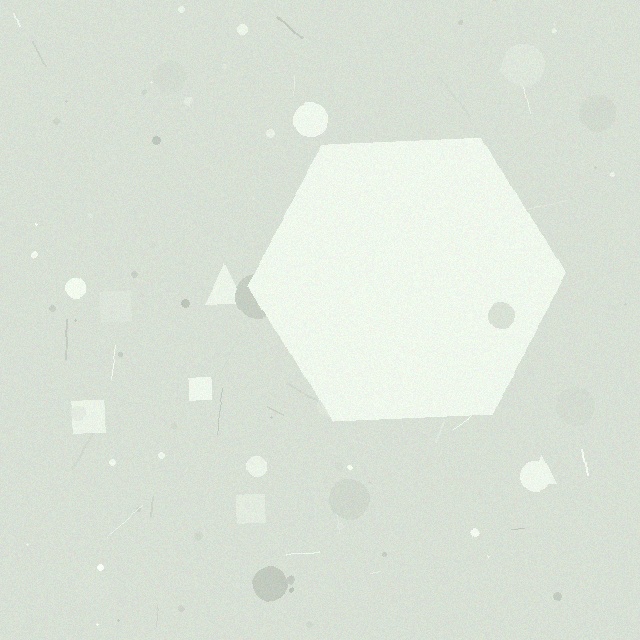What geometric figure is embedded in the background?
A hexagon is embedded in the background.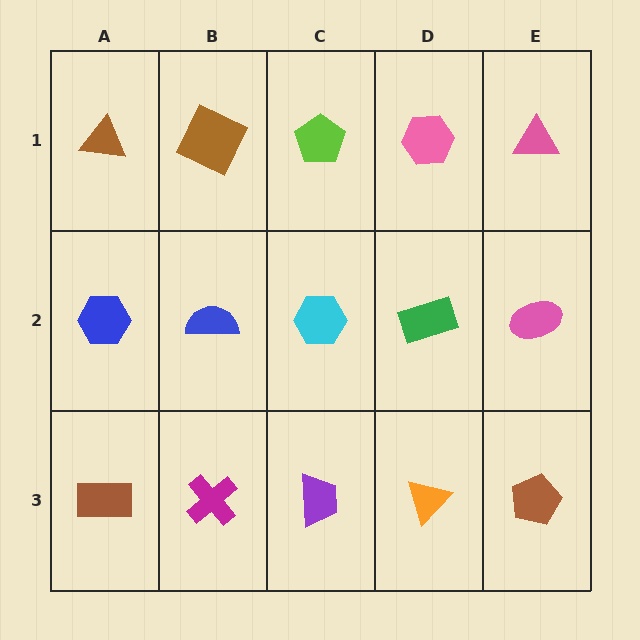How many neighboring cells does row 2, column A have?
3.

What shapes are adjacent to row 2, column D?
A pink hexagon (row 1, column D), an orange triangle (row 3, column D), a cyan hexagon (row 2, column C), a pink ellipse (row 2, column E).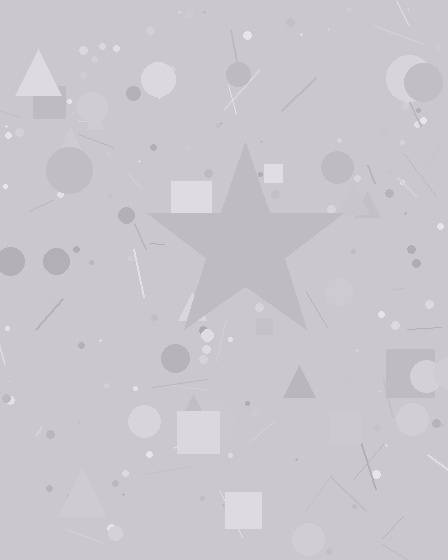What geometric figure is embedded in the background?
A star is embedded in the background.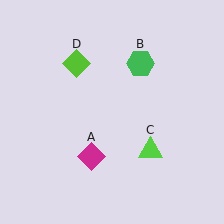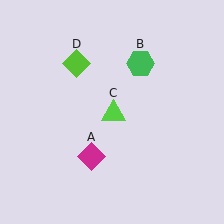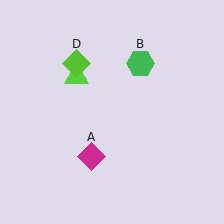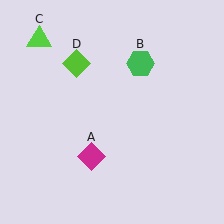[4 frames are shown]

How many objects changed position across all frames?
1 object changed position: lime triangle (object C).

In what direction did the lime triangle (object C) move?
The lime triangle (object C) moved up and to the left.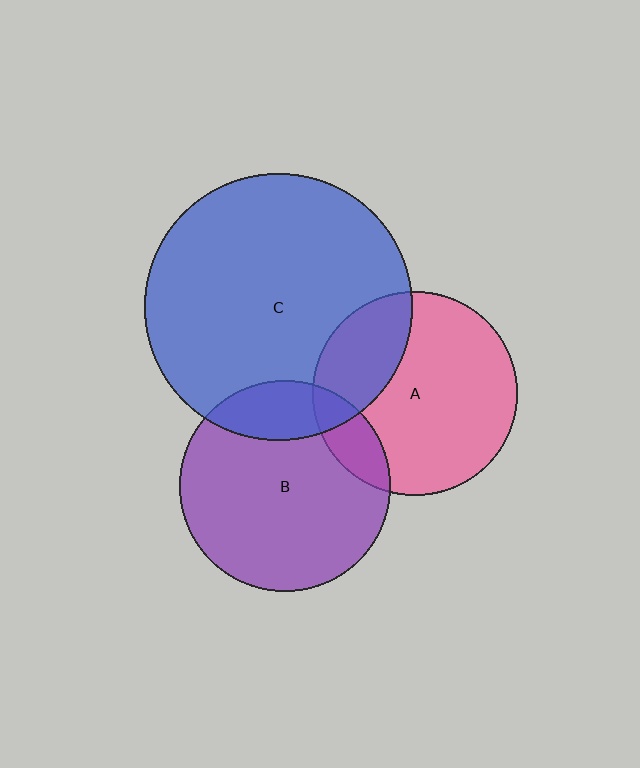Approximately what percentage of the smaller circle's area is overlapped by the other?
Approximately 20%.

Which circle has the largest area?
Circle C (blue).